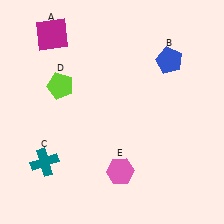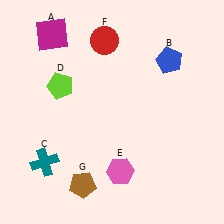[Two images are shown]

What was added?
A red circle (F), a brown pentagon (G) were added in Image 2.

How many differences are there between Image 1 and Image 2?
There are 2 differences between the two images.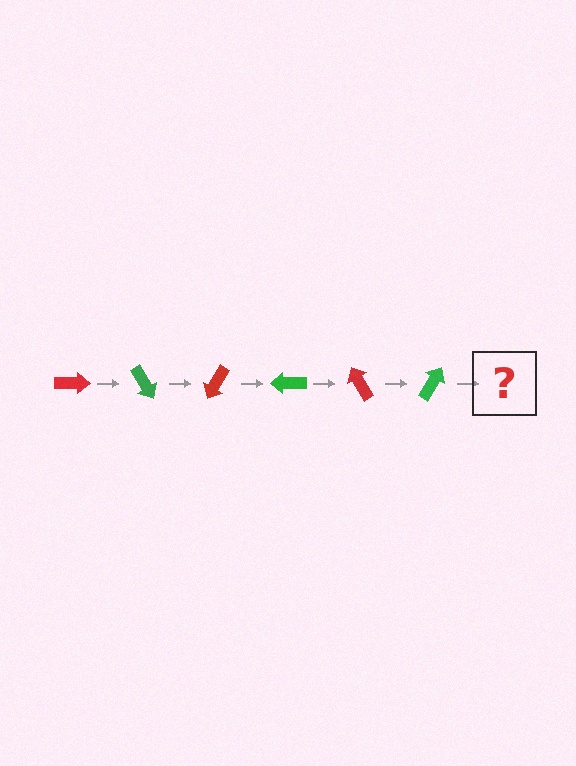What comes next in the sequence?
The next element should be a red arrow, rotated 360 degrees from the start.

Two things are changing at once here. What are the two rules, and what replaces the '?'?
The two rules are that it rotates 60 degrees each step and the color cycles through red and green. The '?' should be a red arrow, rotated 360 degrees from the start.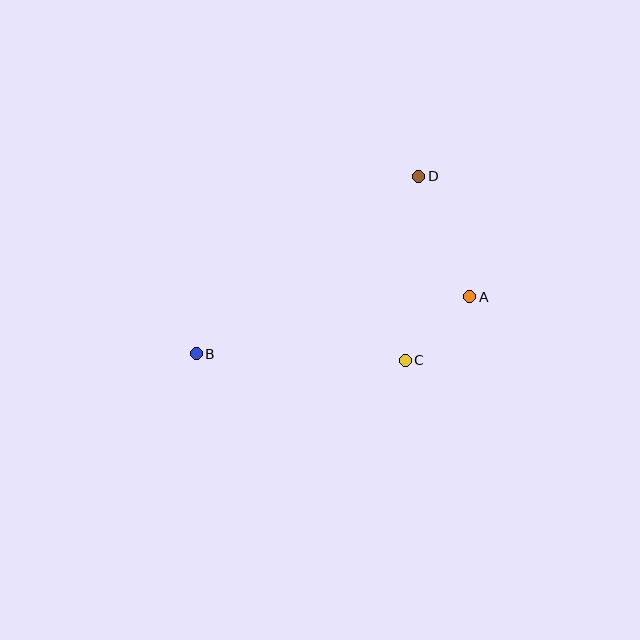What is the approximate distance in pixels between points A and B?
The distance between A and B is approximately 279 pixels.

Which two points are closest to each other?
Points A and C are closest to each other.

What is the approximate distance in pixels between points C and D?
The distance between C and D is approximately 184 pixels.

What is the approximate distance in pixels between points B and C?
The distance between B and C is approximately 209 pixels.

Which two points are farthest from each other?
Points B and D are farthest from each other.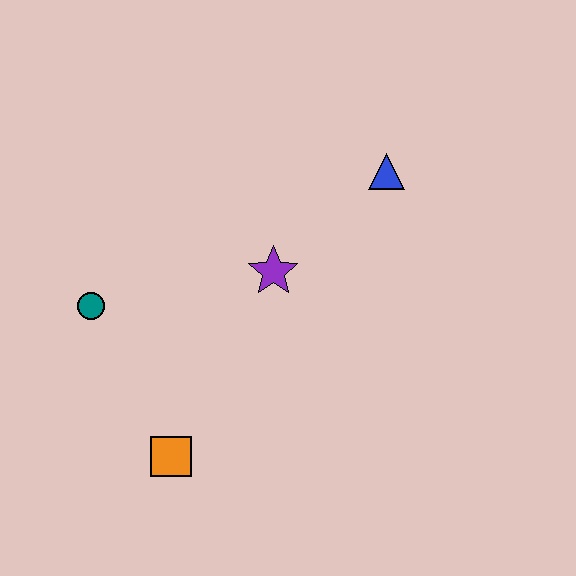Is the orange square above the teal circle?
No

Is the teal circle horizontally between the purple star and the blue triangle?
No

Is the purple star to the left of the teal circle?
No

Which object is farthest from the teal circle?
The blue triangle is farthest from the teal circle.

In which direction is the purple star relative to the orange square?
The purple star is above the orange square.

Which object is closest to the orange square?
The teal circle is closest to the orange square.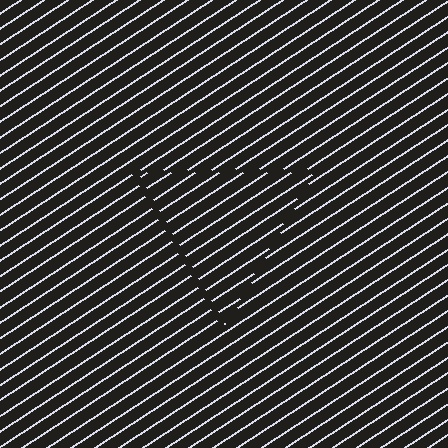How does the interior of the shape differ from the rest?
The interior of the shape contains the same grating, shifted by half a period — the contour is defined by the phase discontinuity where line-ends from the inner and outer gratings abut.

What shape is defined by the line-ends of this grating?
An illusory triangle. The interior of the shape contains the same grating, shifted by half a period — the contour is defined by the phase discontinuity where line-ends from the inner and outer gratings abut.